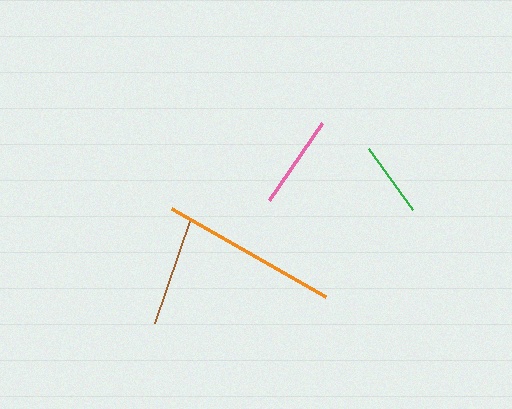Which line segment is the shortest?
The green line is the shortest at approximately 76 pixels.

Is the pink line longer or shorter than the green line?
The pink line is longer than the green line.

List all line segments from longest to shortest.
From longest to shortest: orange, brown, pink, green.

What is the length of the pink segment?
The pink segment is approximately 94 pixels long.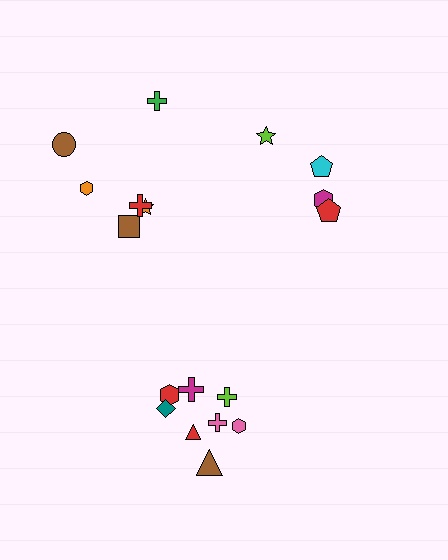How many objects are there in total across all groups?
There are 18 objects.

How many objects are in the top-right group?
There are 4 objects.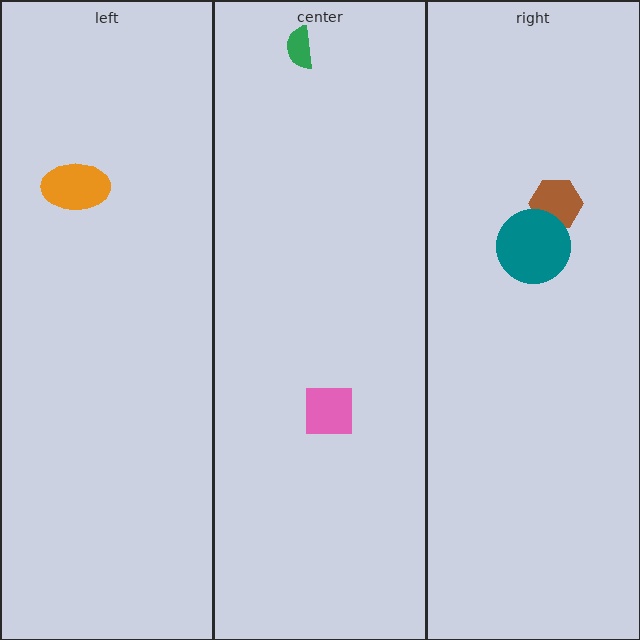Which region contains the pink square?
The center region.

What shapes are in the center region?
The pink square, the green semicircle.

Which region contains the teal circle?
The right region.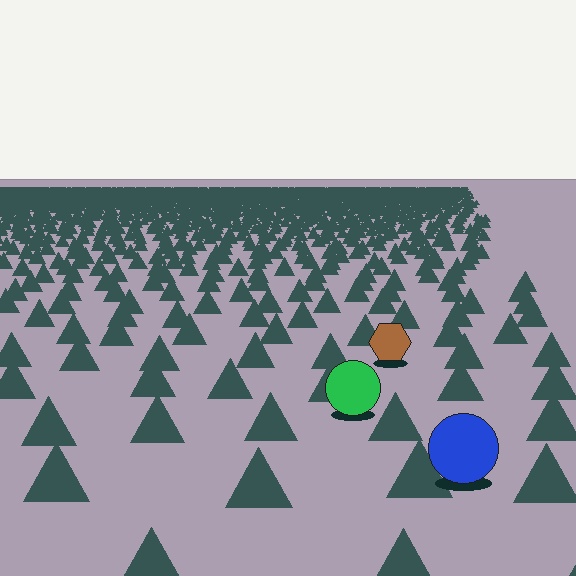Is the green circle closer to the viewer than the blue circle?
No. The blue circle is closer — you can tell from the texture gradient: the ground texture is coarser near it.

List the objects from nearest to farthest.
From nearest to farthest: the blue circle, the green circle, the brown hexagon.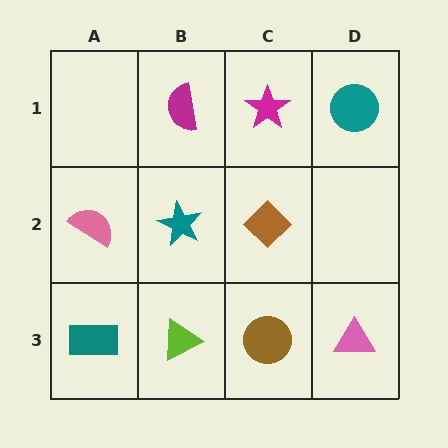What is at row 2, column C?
A brown diamond.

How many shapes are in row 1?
3 shapes.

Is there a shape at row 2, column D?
No, that cell is empty.